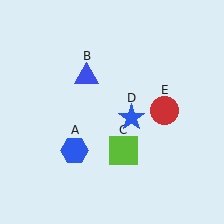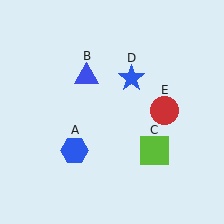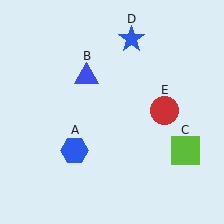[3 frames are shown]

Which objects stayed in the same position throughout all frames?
Blue hexagon (object A) and blue triangle (object B) and red circle (object E) remained stationary.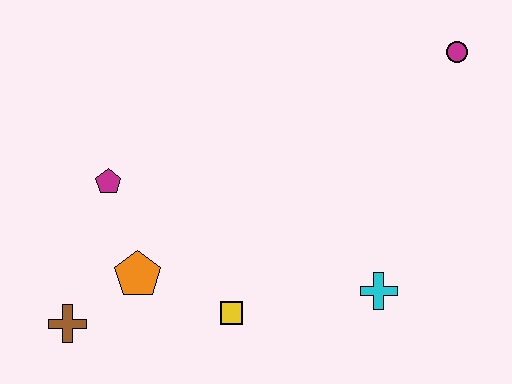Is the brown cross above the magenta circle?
No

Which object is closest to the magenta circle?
The cyan cross is closest to the magenta circle.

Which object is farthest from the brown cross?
The magenta circle is farthest from the brown cross.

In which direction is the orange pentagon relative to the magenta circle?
The orange pentagon is to the left of the magenta circle.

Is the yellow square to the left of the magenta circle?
Yes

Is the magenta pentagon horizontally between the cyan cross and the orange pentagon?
No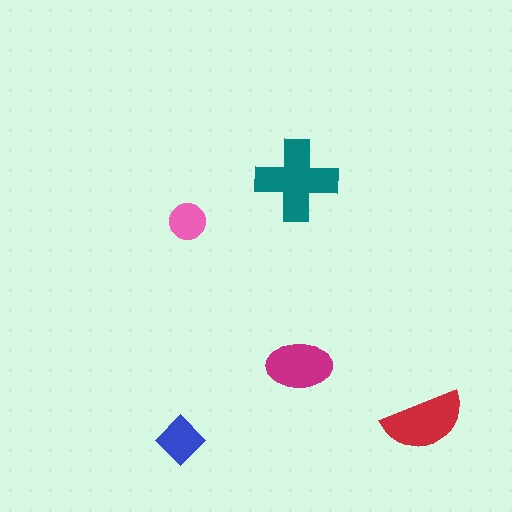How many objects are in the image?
There are 5 objects in the image.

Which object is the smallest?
The pink circle.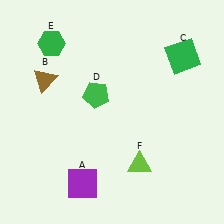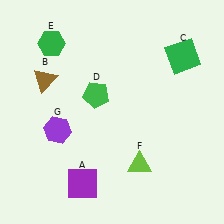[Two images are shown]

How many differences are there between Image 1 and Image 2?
There is 1 difference between the two images.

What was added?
A purple hexagon (G) was added in Image 2.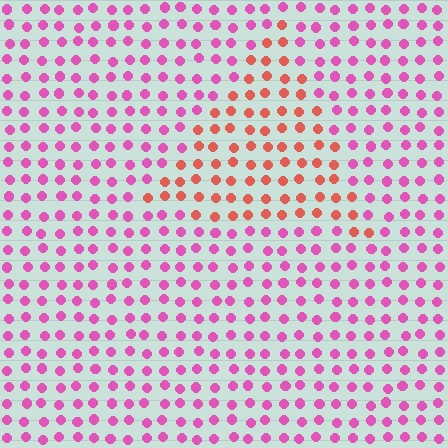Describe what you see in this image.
The image is filled with small pink elements in a uniform arrangement. A triangle-shaped region is visible where the elements are tinted to a slightly different hue, forming a subtle color boundary.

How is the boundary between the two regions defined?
The boundary is defined purely by a slight shift in hue (about 47 degrees). Spacing, size, and orientation are identical on both sides.